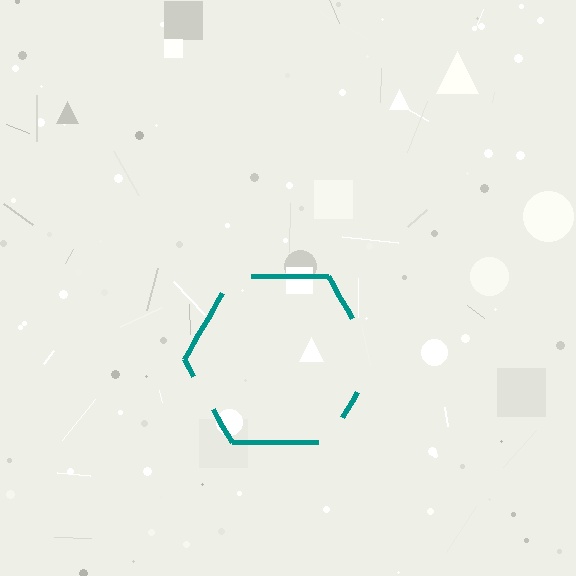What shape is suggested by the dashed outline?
The dashed outline suggests a hexagon.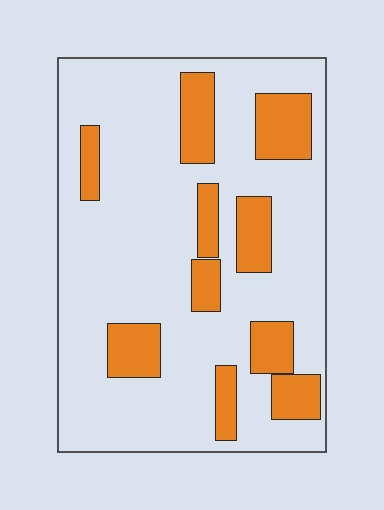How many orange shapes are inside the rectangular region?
10.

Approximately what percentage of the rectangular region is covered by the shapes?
Approximately 20%.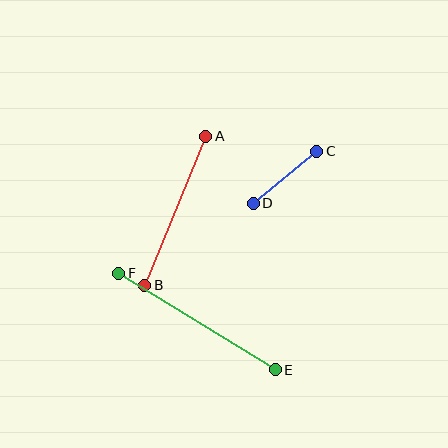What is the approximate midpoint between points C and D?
The midpoint is at approximately (285, 177) pixels.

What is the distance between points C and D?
The distance is approximately 82 pixels.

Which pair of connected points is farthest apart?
Points E and F are farthest apart.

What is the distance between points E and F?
The distance is approximately 184 pixels.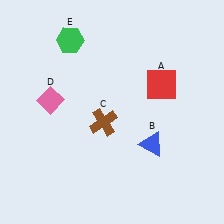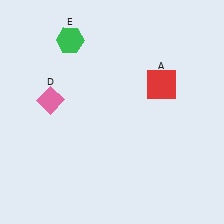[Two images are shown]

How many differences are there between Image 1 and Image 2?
There are 2 differences between the two images.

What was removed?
The blue triangle (B), the brown cross (C) were removed in Image 2.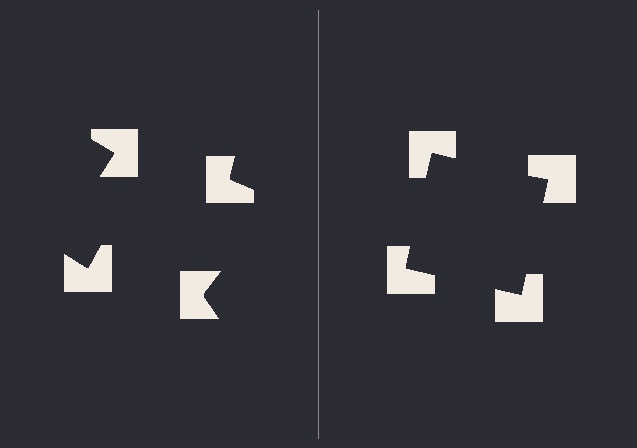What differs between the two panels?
The notched squares are positioned identically on both sides; only the wedge orientations differ. On the right they align to a square; on the left they are misaligned.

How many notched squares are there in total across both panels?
8 — 4 on each side.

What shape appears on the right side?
An illusory square.